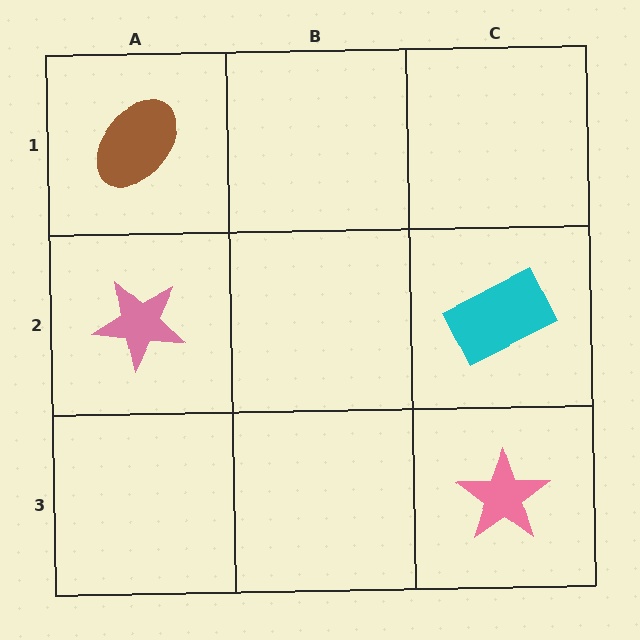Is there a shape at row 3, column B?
No, that cell is empty.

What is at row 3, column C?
A pink star.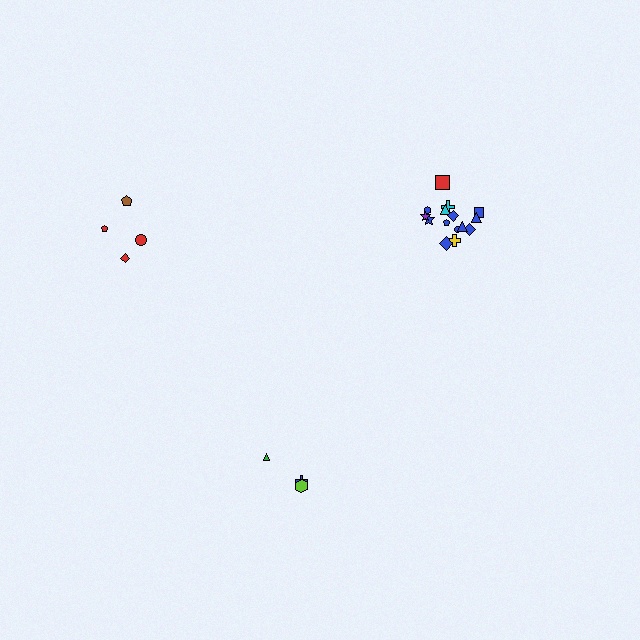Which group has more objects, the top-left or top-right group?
The top-right group.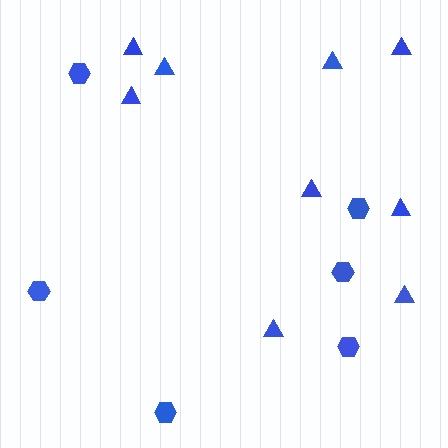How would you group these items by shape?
There are 2 groups: one group of triangles (9) and one group of hexagons (6).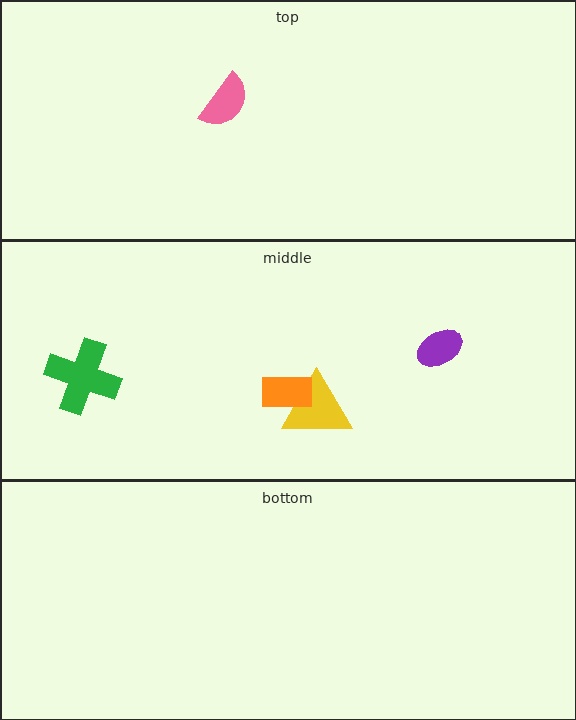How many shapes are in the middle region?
4.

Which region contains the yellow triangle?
The middle region.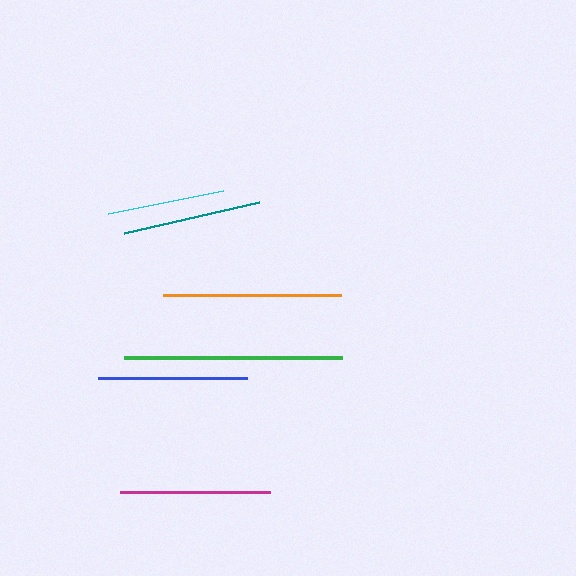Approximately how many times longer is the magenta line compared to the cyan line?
The magenta line is approximately 1.3 times the length of the cyan line.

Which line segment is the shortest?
The cyan line is the shortest at approximately 117 pixels.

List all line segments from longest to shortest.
From longest to shortest: green, orange, magenta, blue, teal, cyan.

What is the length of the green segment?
The green segment is approximately 218 pixels long.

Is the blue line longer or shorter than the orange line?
The orange line is longer than the blue line.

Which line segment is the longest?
The green line is the longest at approximately 218 pixels.